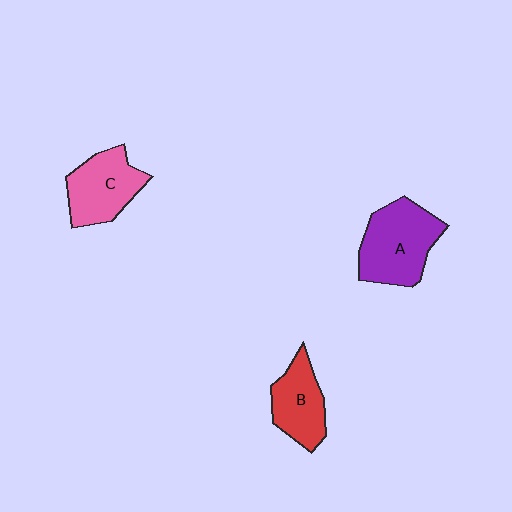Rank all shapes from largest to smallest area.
From largest to smallest: A (purple), C (pink), B (red).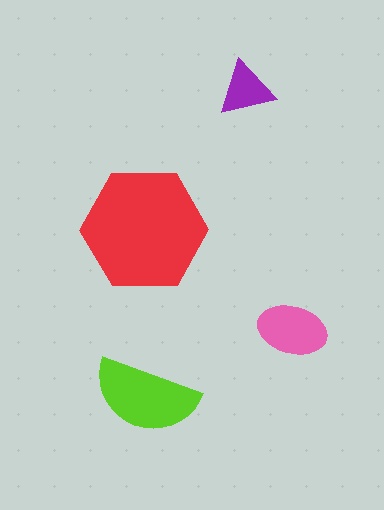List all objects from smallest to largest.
The purple triangle, the pink ellipse, the lime semicircle, the red hexagon.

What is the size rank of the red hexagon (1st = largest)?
1st.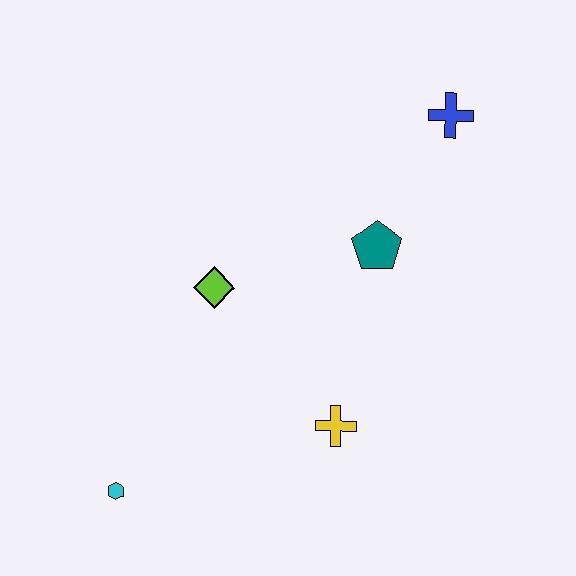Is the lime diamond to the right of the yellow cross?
No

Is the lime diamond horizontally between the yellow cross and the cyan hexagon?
Yes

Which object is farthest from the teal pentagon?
The cyan hexagon is farthest from the teal pentagon.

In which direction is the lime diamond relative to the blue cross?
The lime diamond is to the left of the blue cross.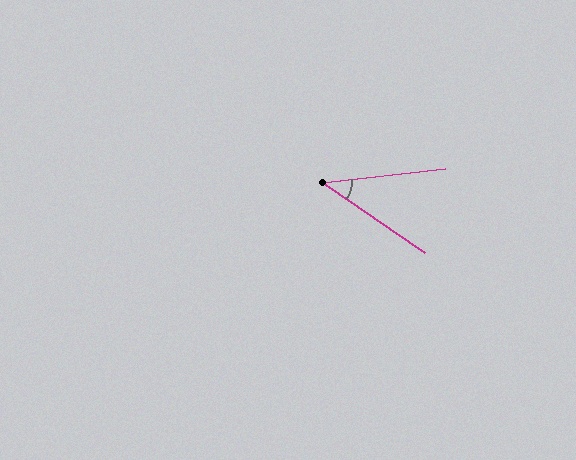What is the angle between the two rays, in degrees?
Approximately 41 degrees.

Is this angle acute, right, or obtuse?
It is acute.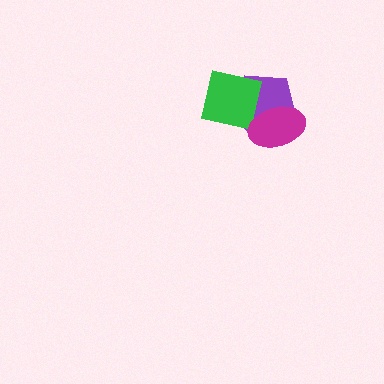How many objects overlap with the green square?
2 objects overlap with the green square.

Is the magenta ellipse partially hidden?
No, no other shape covers it.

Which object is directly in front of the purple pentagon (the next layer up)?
The green square is directly in front of the purple pentagon.